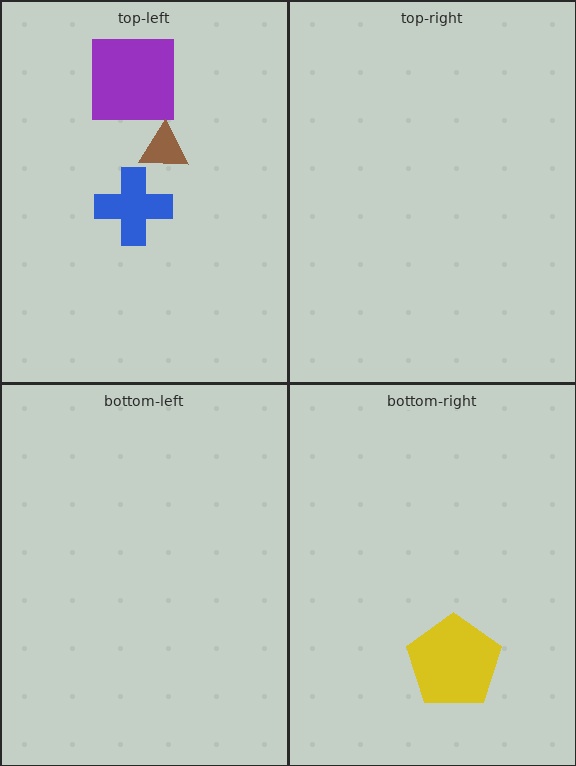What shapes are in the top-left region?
The blue cross, the purple square, the brown triangle.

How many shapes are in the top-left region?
3.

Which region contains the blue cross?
The top-left region.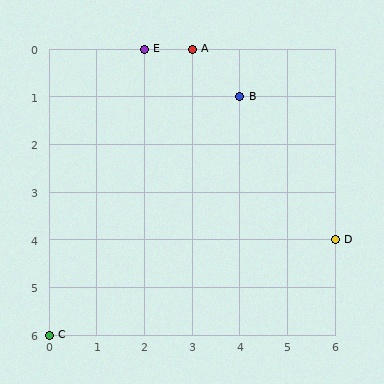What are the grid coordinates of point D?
Point D is at grid coordinates (6, 4).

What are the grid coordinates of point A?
Point A is at grid coordinates (3, 0).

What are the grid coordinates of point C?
Point C is at grid coordinates (0, 6).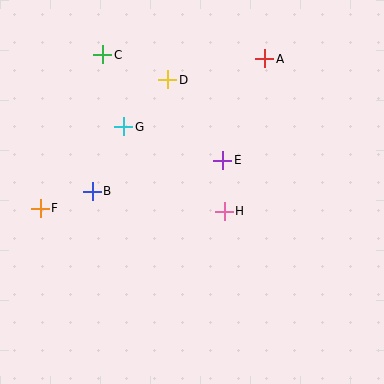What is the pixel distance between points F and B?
The distance between F and B is 55 pixels.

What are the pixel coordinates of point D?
Point D is at (168, 80).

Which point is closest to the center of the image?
Point H at (224, 211) is closest to the center.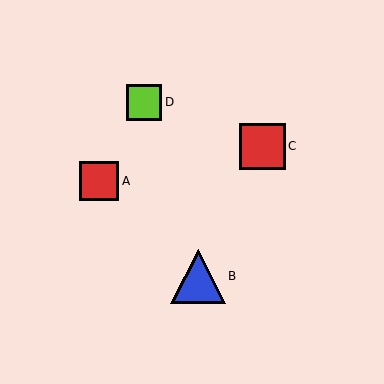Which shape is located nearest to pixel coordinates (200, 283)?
The blue triangle (labeled B) at (198, 276) is nearest to that location.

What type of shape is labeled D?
Shape D is a lime square.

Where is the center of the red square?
The center of the red square is at (262, 146).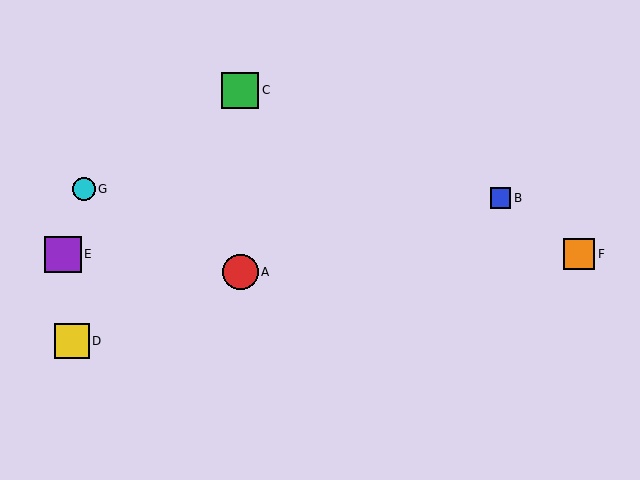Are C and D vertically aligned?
No, C is at x≈240 and D is at x≈72.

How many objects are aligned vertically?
2 objects (A, C) are aligned vertically.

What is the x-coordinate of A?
Object A is at x≈240.